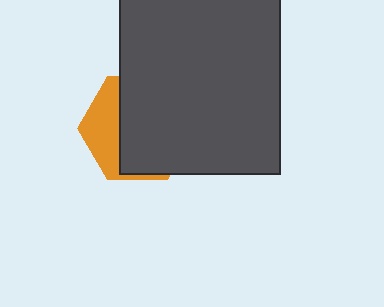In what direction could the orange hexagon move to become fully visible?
The orange hexagon could move left. That would shift it out from behind the dark gray rectangle entirely.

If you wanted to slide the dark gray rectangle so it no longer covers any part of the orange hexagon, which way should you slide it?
Slide it right — that is the most direct way to separate the two shapes.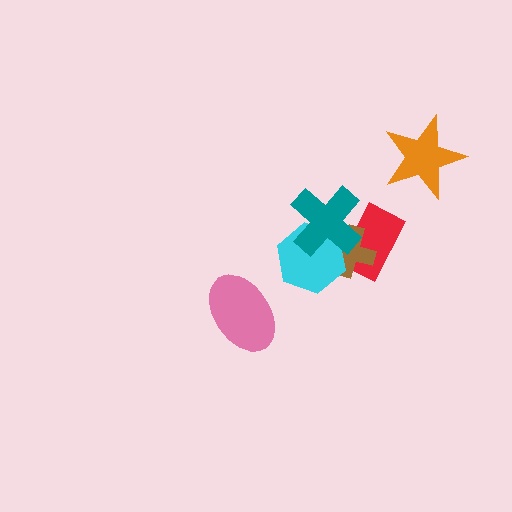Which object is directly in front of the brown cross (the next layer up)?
The cyan hexagon is directly in front of the brown cross.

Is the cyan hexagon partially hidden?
Yes, it is partially covered by another shape.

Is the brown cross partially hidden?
Yes, it is partially covered by another shape.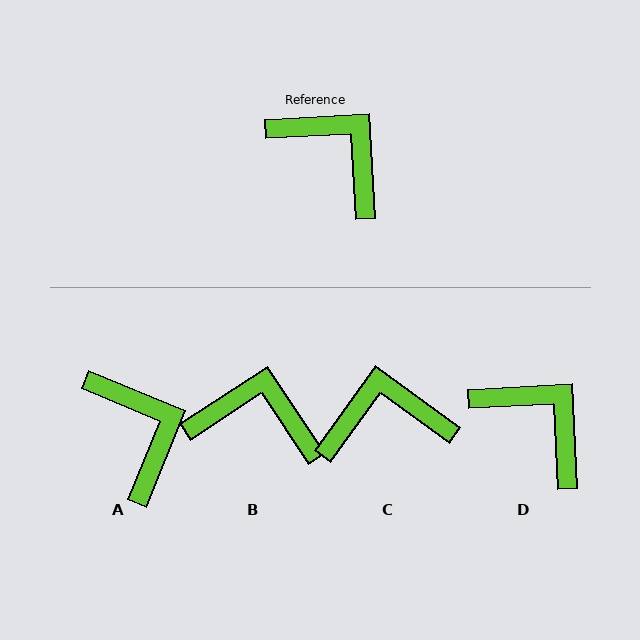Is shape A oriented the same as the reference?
No, it is off by about 25 degrees.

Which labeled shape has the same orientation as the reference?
D.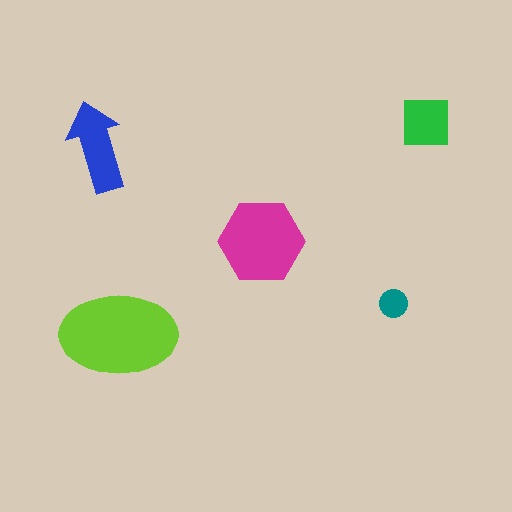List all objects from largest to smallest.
The lime ellipse, the magenta hexagon, the blue arrow, the green square, the teal circle.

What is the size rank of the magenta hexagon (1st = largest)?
2nd.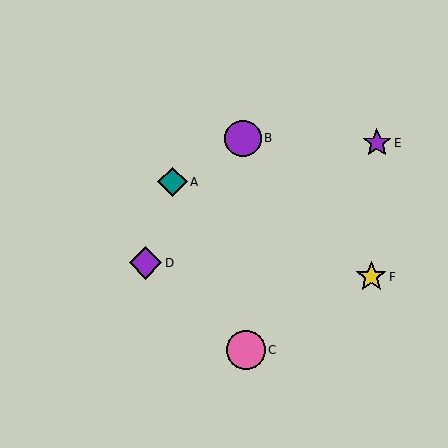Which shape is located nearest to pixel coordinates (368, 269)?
The yellow star (labeled F) at (371, 277) is nearest to that location.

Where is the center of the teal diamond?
The center of the teal diamond is at (172, 182).